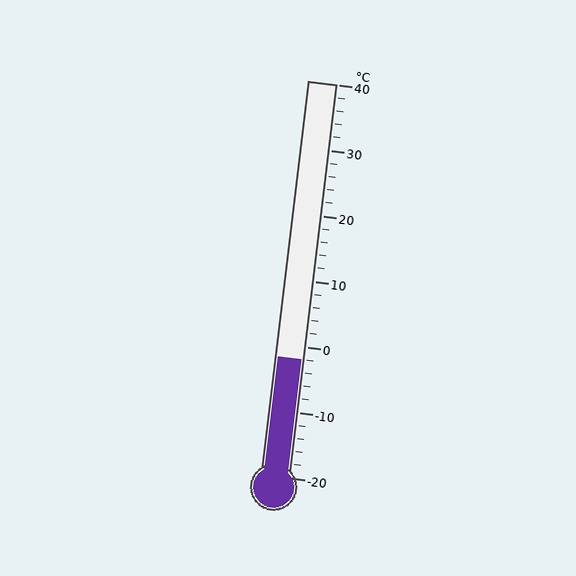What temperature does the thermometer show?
The thermometer shows approximately -2°C.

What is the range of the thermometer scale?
The thermometer scale ranges from -20°C to 40°C.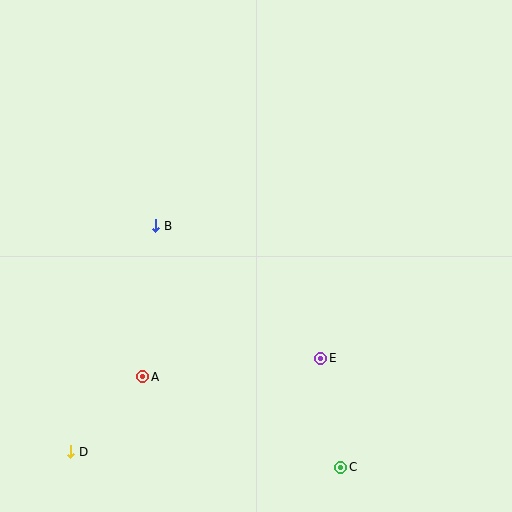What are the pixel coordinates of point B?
Point B is at (156, 226).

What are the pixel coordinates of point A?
Point A is at (143, 377).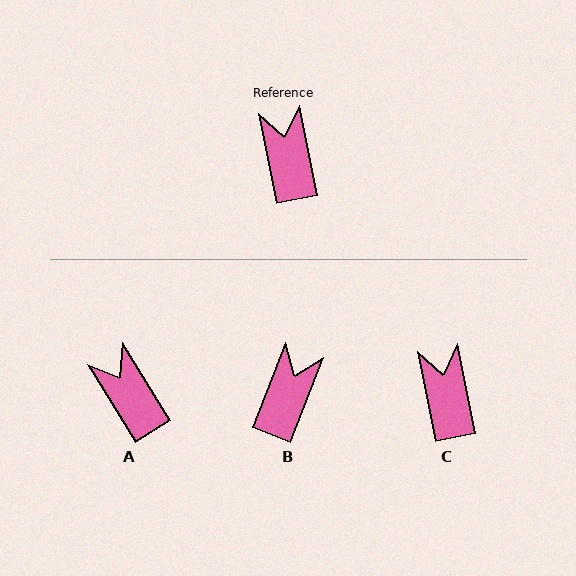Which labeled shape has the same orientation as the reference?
C.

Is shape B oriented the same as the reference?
No, it is off by about 33 degrees.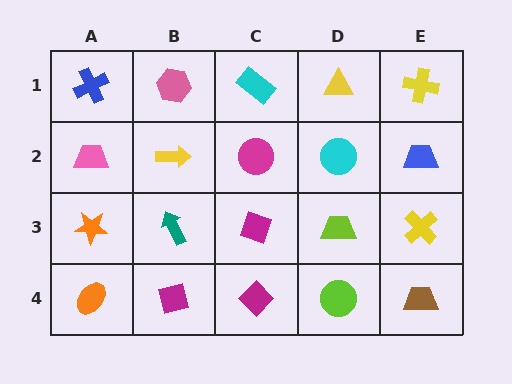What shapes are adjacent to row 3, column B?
A yellow arrow (row 2, column B), a magenta square (row 4, column B), an orange star (row 3, column A), a magenta diamond (row 3, column C).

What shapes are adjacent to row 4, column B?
A teal arrow (row 3, column B), an orange ellipse (row 4, column A), a magenta diamond (row 4, column C).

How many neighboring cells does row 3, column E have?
3.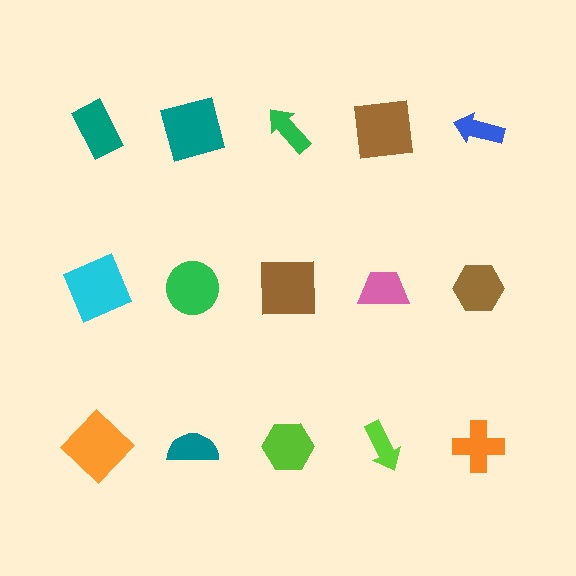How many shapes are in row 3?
5 shapes.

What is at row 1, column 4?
A brown square.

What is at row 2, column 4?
A pink trapezoid.